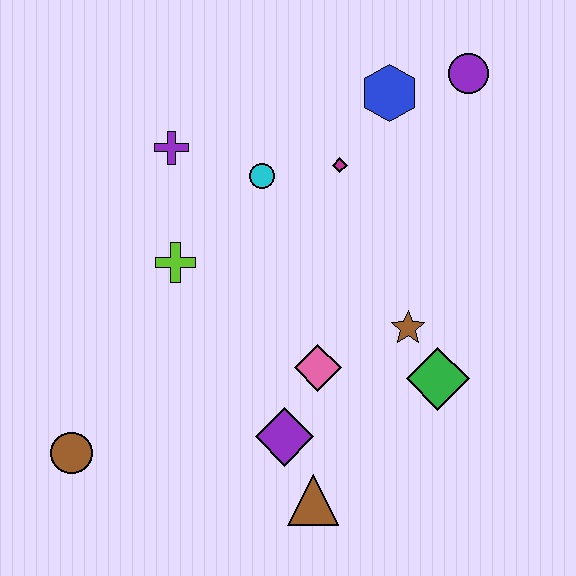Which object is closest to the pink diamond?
The purple diamond is closest to the pink diamond.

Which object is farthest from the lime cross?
The purple circle is farthest from the lime cross.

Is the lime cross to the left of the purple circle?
Yes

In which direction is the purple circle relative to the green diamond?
The purple circle is above the green diamond.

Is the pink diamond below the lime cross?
Yes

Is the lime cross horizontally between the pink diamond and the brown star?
No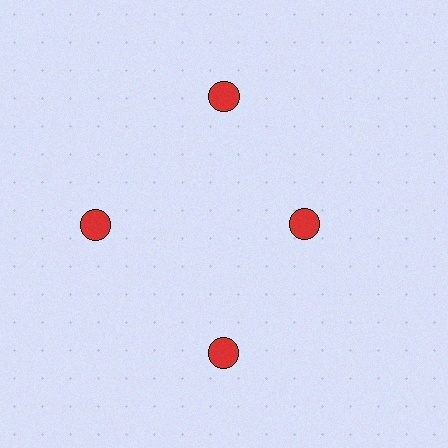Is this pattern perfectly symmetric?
No. The 4 red circles are arranged in a ring, but one element near the 3 o'clock position is pulled inward toward the center, breaking the 4-fold rotational symmetry.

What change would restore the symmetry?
The symmetry would be restored by moving it outward, back onto the ring so that all 4 circles sit at equal angles and equal distance from the center.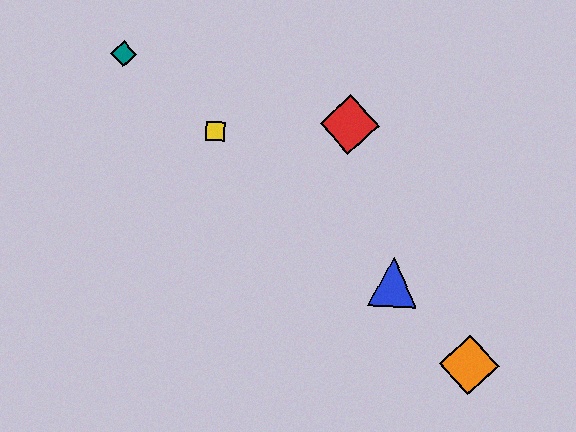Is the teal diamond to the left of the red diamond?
Yes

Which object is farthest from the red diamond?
The orange diamond is farthest from the red diamond.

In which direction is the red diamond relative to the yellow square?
The red diamond is to the right of the yellow square.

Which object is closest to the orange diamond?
The blue triangle is closest to the orange diamond.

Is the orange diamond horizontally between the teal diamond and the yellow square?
No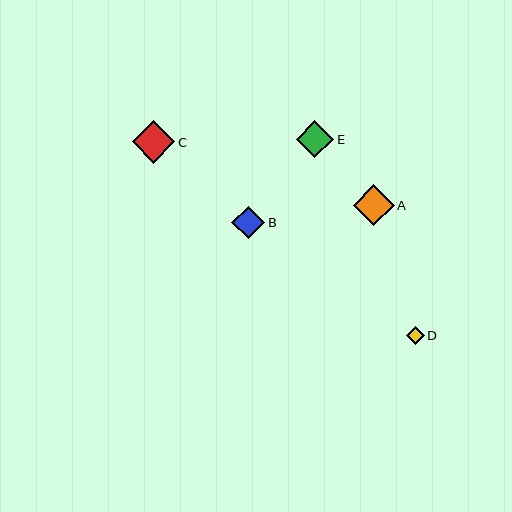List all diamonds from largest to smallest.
From largest to smallest: C, A, E, B, D.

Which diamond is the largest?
Diamond C is the largest with a size of approximately 43 pixels.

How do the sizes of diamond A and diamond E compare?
Diamond A and diamond E are approximately the same size.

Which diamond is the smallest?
Diamond D is the smallest with a size of approximately 17 pixels.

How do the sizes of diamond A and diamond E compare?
Diamond A and diamond E are approximately the same size.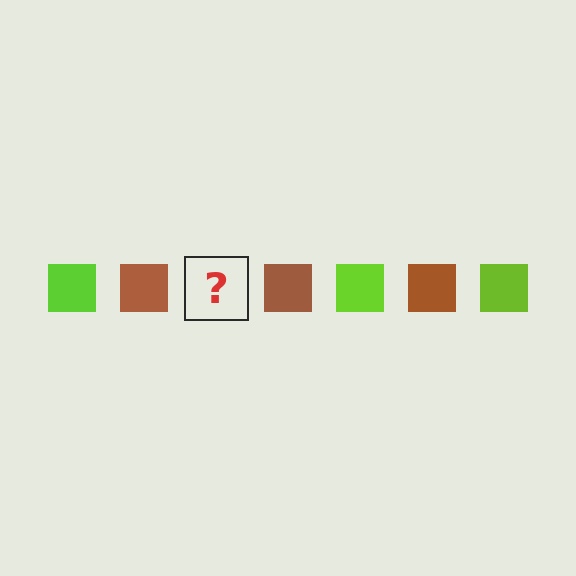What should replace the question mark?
The question mark should be replaced with a lime square.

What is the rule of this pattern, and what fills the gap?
The rule is that the pattern cycles through lime, brown squares. The gap should be filled with a lime square.